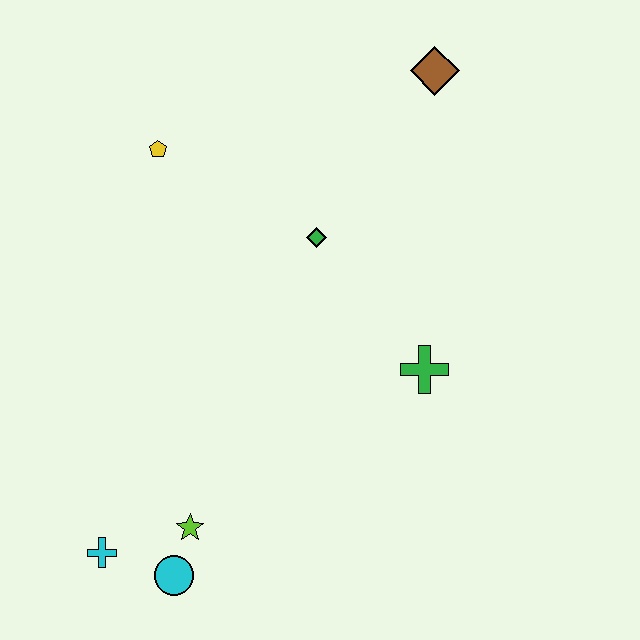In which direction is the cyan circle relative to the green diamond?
The cyan circle is below the green diamond.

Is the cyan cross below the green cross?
Yes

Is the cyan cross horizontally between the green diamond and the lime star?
No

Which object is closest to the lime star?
The cyan circle is closest to the lime star.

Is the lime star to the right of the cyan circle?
Yes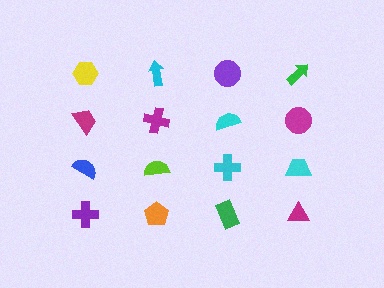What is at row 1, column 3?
A purple circle.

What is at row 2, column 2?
A magenta cross.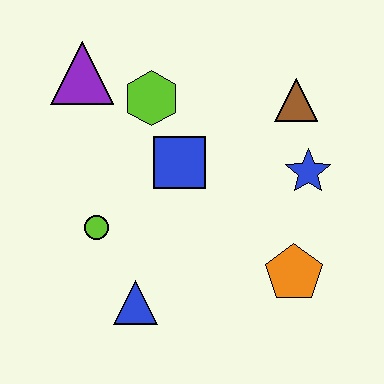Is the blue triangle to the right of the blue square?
No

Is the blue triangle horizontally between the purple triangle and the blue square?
Yes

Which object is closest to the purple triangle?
The lime hexagon is closest to the purple triangle.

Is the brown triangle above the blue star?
Yes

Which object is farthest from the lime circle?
The brown triangle is farthest from the lime circle.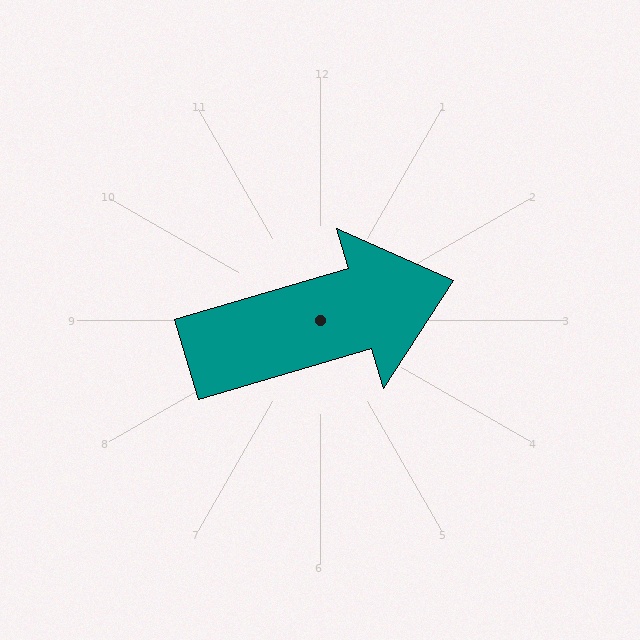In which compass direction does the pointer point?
East.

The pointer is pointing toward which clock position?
Roughly 2 o'clock.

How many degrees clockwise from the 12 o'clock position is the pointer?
Approximately 74 degrees.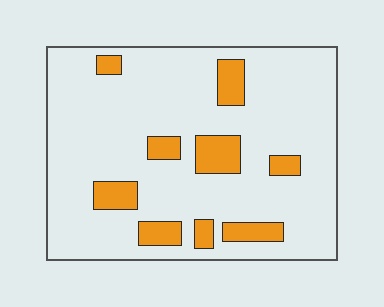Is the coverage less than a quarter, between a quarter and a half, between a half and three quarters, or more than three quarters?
Less than a quarter.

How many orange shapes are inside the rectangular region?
9.